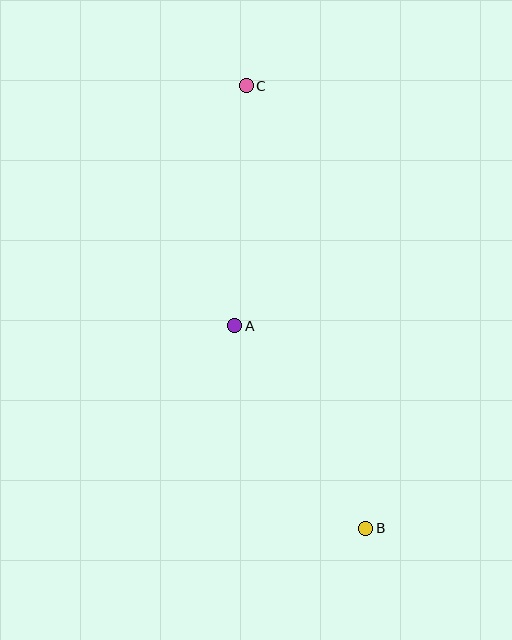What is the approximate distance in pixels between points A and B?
The distance between A and B is approximately 241 pixels.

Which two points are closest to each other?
Points A and C are closest to each other.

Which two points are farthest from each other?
Points B and C are farthest from each other.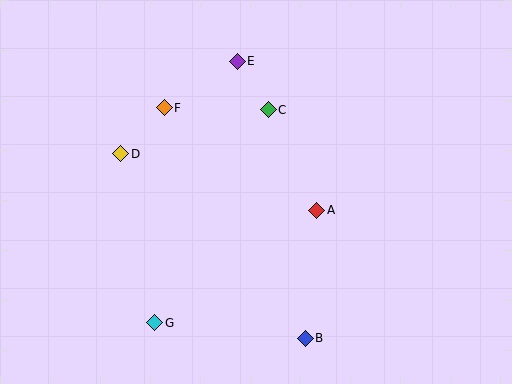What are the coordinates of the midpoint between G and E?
The midpoint between G and E is at (196, 192).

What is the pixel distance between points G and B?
The distance between G and B is 152 pixels.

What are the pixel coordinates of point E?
Point E is at (237, 61).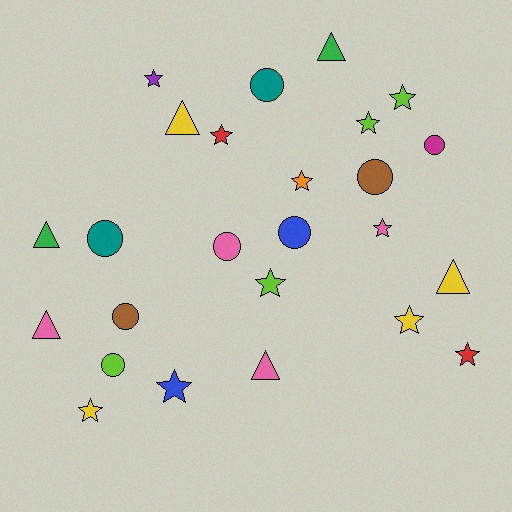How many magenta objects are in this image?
There is 1 magenta object.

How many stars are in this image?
There are 11 stars.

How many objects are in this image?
There are 25 objects.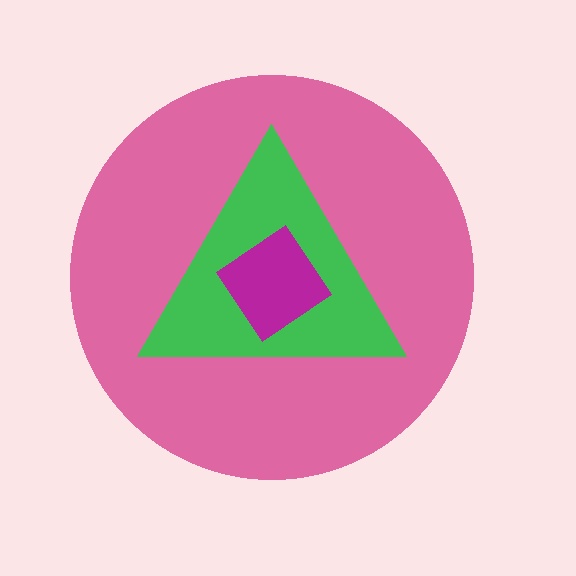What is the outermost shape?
The pink circle.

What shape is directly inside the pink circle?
The green triangle.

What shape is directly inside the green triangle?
The magenta diamond.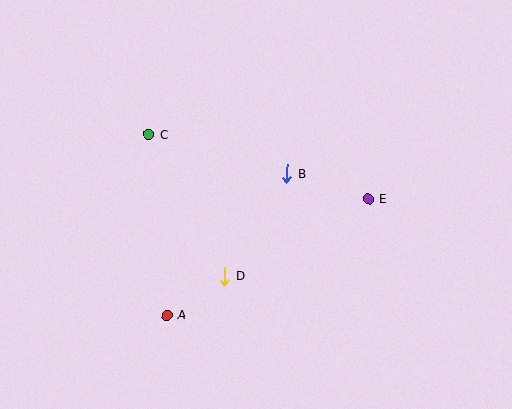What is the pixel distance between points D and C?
The distance between D and C is 161 pixels.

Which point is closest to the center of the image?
Point B at (287, 174) is closest to the center.